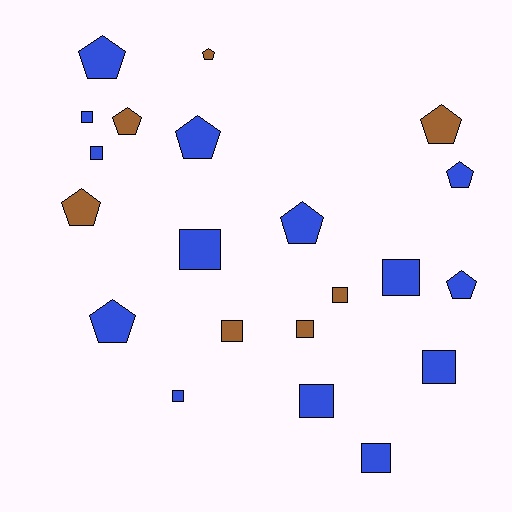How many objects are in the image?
There are 21 objects.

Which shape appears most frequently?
Square, with 11 objects.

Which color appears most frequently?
Blue, with 14 objects.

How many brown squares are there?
There are 3 brown squares.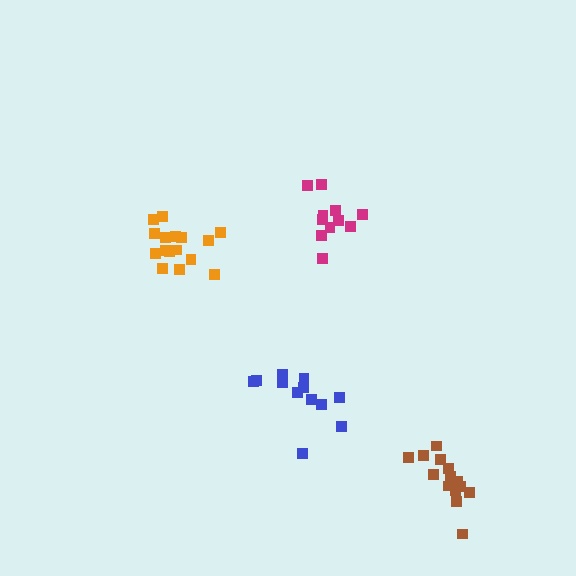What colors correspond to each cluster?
The clusters are colored: magenta, brown, blue, orange.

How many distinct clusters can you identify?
There are 4 distinct clusters.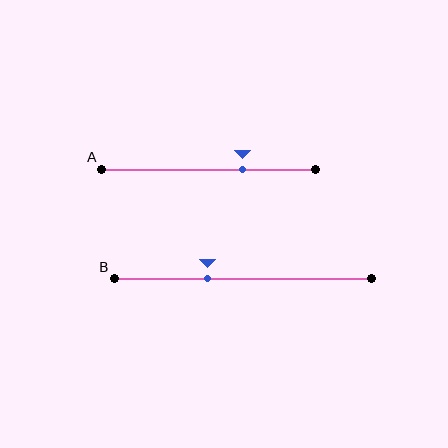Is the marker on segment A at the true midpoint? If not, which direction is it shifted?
No, the marker on segment A is shifted to the right by about 16% of the segment length.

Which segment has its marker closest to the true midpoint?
Segment B has its marker closest to the true midpoint.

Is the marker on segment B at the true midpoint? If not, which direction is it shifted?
No, the marker on segment B is shifted to the left by about 14% of the segment length.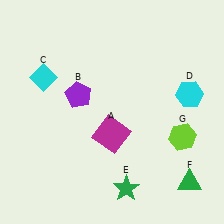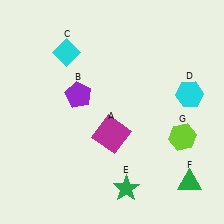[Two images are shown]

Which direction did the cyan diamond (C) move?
The cyan diamond (C) moved up.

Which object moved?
The cyan diamond (C) moved up.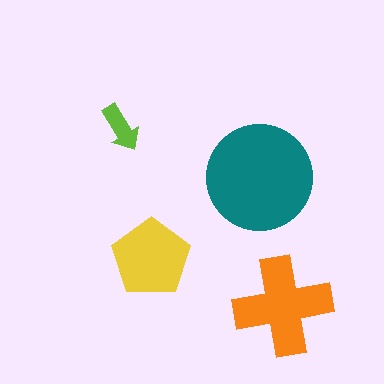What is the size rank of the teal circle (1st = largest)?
1st.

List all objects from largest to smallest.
The teal circle, the orange cross, the yellow pentagon, the lime arrow.